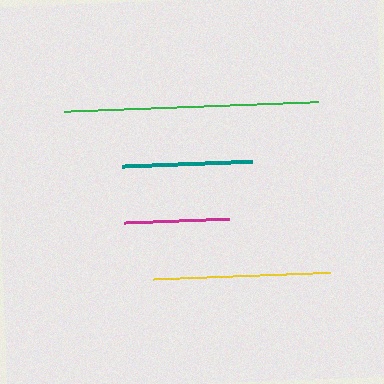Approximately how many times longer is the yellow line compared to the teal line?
The yellow line is approximately 1.4 times the length of the teal line.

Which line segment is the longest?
The green line is the longest at approximately 253 pixels.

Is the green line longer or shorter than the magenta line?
The green line is longer than the magenta line.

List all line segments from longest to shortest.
From longest to shortest: green, yellow, teal, magenta.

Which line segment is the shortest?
The magenta line is the shortest at approximately 105 pixels.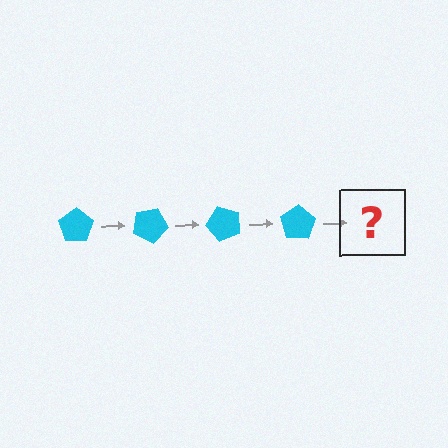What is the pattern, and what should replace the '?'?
The pattern is that the pentagon rotates 25 degrees each step. The '?' should be a cyan pentagon rotated 100 degrees.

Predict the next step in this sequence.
The next step is a cyan pentagon rotated 100 degrees.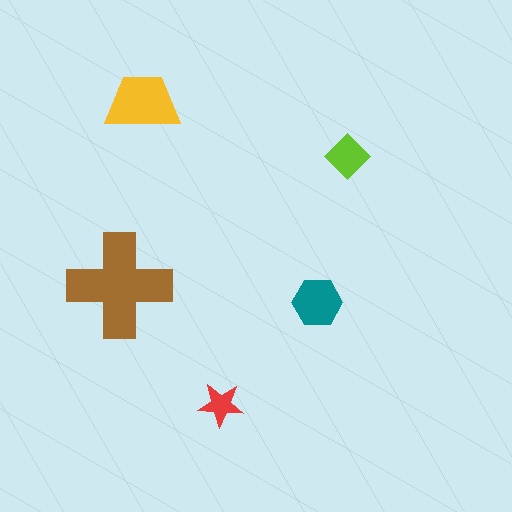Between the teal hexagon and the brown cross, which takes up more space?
The brown cross.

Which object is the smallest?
The red star.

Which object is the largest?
The brown cross.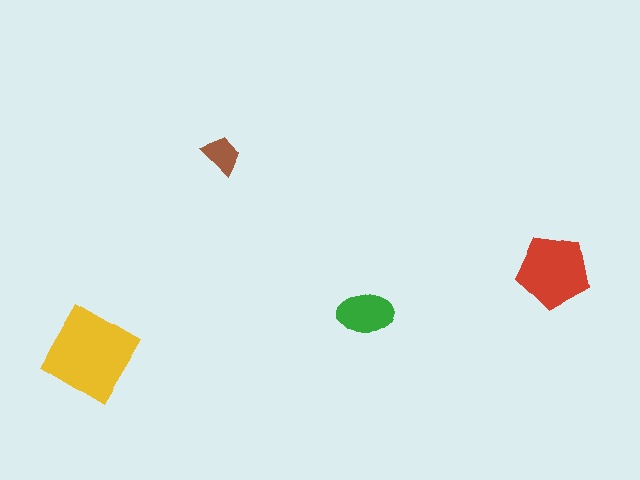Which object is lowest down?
The yellow diamond is bottommost.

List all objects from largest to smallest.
The yellow diamond, the red pentagon, the green ellipse, the brown trapezoid.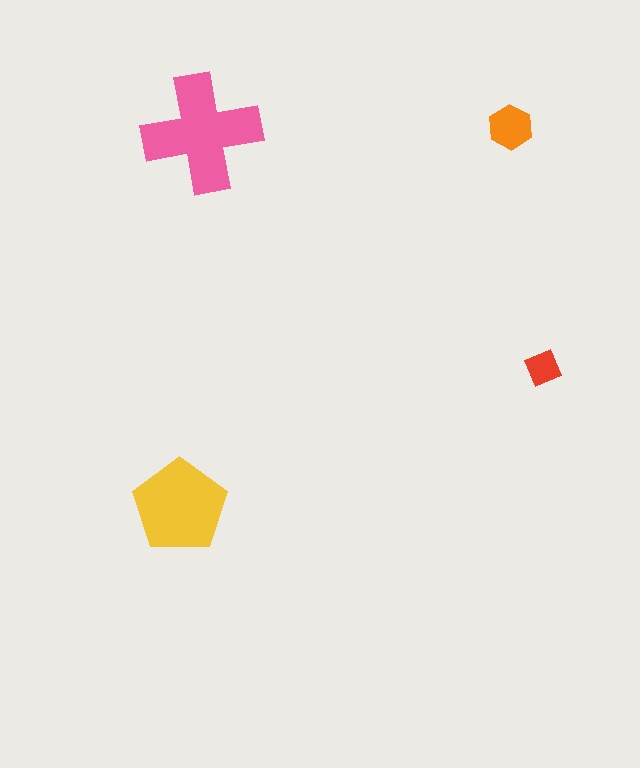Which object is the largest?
The pink cross.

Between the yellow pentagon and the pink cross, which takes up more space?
The pink cross.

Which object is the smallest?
The red diamond.